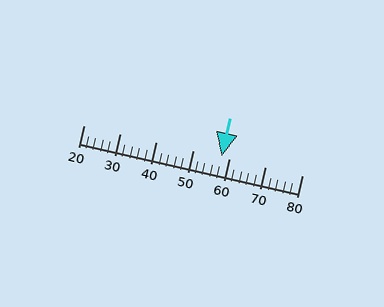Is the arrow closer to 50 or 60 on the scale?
The arrow is closer to 60.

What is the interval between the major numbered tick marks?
The major tick marks are spaced 10 units apart.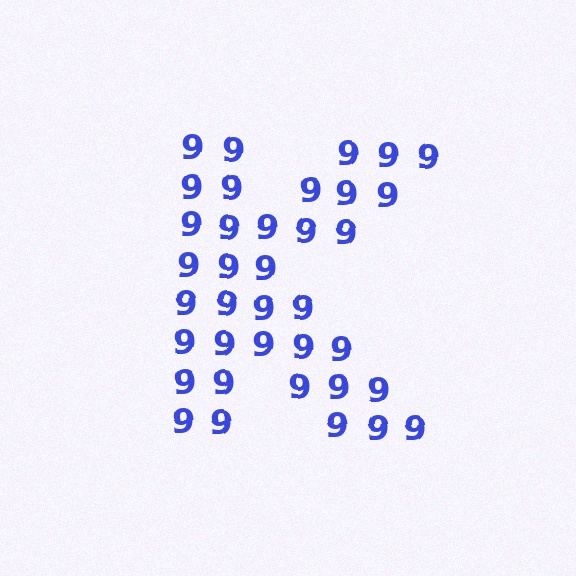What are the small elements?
The small elements are digit 9's.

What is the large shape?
The large shape is the letter K.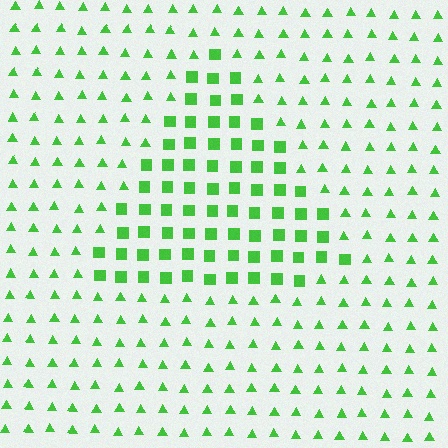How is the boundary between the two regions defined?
The boundary is defined by a change in element shape: squares inside vs. triangles outside. All elements share the same color and spacing.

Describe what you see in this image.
The image is filled with small green elements arranged in a uniform grid. A triangle-shaped region contains squares, while the surrounding area contains triangles. The boundary is defined purely by the change in element shape.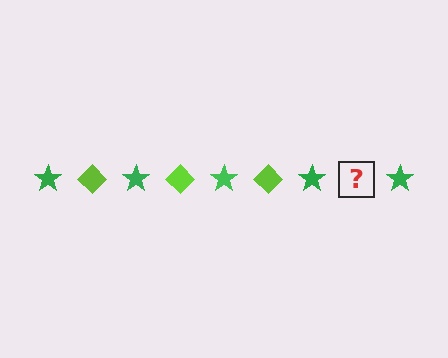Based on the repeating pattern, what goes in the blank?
The blank should be a lime diamond.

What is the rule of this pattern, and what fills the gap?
The rule is that the pattern alternates between green star and lime diamond. The gap should be filled with a lime diamond.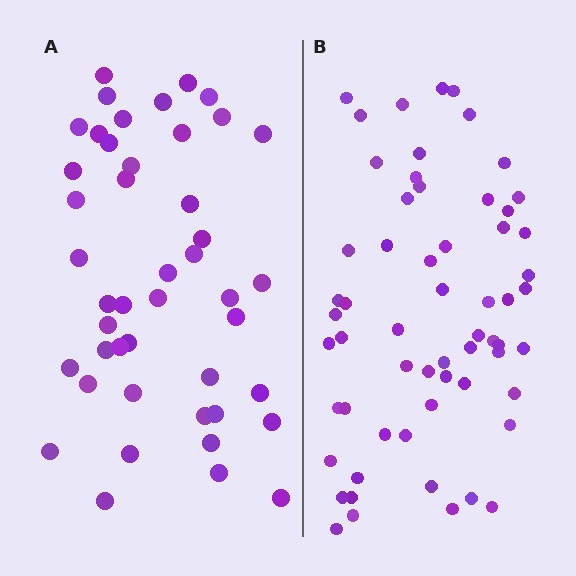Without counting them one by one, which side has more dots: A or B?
Region B (the right region) has more dots.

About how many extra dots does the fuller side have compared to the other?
Region B has approximately 15 more dots than region A.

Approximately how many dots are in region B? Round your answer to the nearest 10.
About 60 dots.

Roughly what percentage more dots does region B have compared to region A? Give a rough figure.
About 35% more.